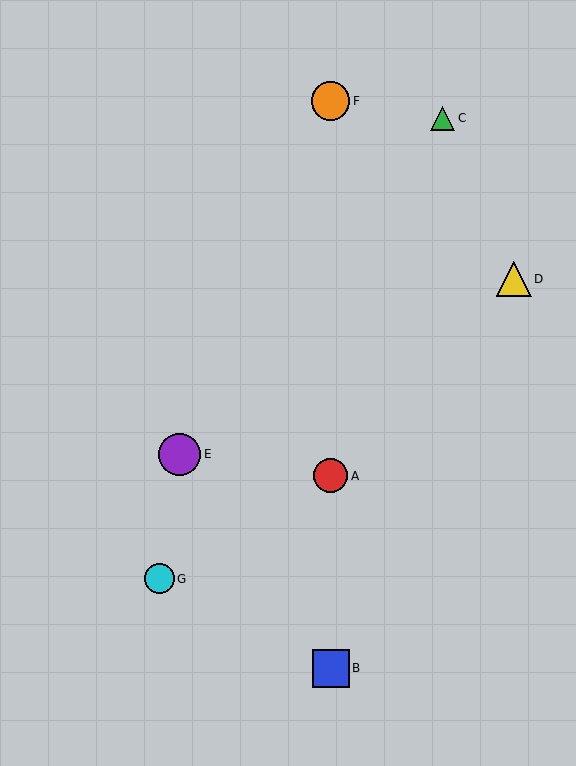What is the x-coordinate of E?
Object E is at x≈180.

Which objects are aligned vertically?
Objects A, B, F are aligned vertically.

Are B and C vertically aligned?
No, B is at x≈331 and C is at x≈443.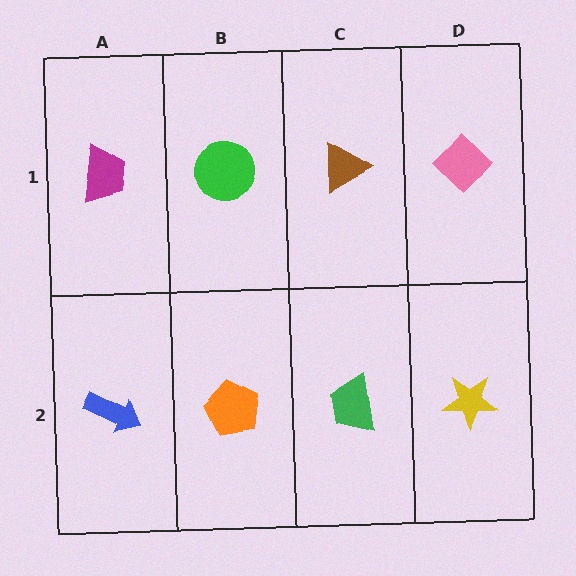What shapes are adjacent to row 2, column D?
A pink diamond (row 1, column D), a green trapezoid (row 2, column C).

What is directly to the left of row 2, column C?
An orange pentagon.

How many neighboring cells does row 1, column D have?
2.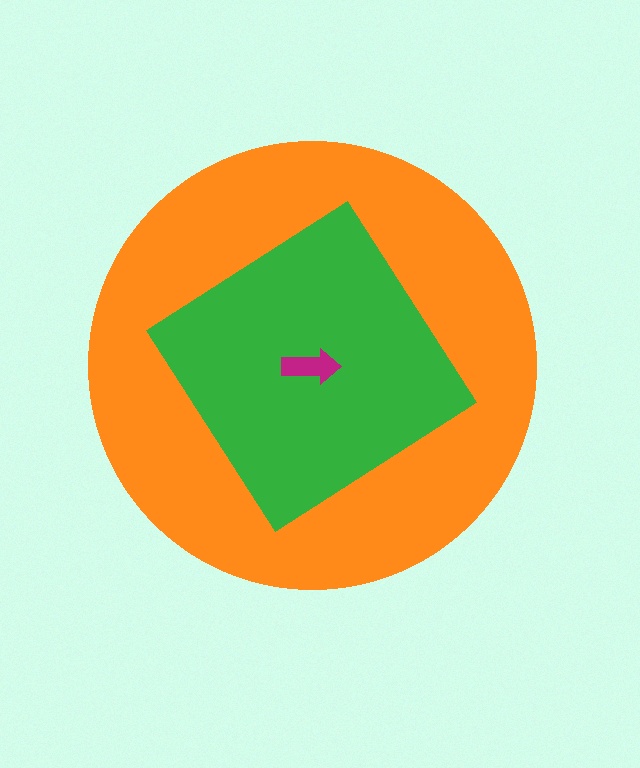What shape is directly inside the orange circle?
The green diamond.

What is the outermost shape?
The orange circle.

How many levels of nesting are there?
3.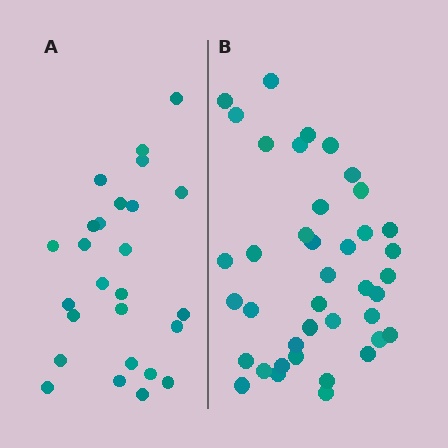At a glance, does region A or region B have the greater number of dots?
Region B (the right region) has more dots.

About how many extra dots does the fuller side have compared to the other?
Region B has approximately 15 more dots than region A.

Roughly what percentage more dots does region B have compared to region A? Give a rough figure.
About 55% more.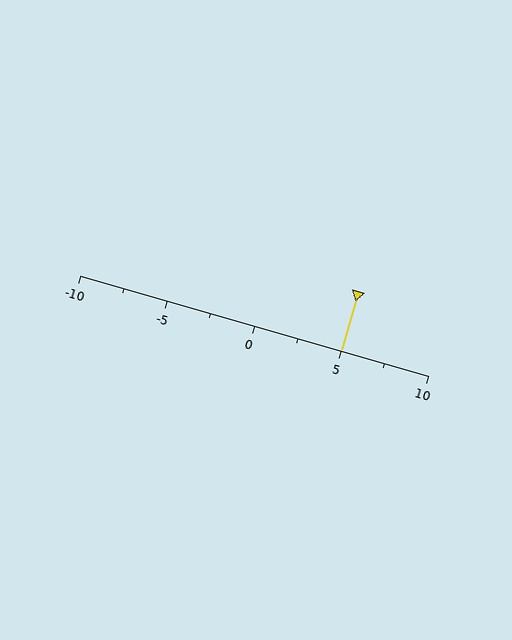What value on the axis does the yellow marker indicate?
The marker indicates approximately 5.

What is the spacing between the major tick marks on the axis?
The major ticks are spaced 5 apart.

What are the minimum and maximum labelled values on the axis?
The axis runs from -10 to 10.